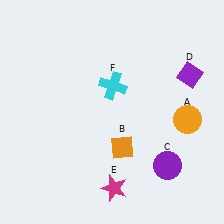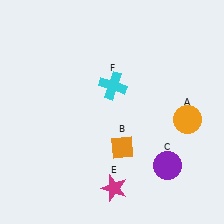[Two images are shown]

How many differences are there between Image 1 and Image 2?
There is 1 difference between the two images.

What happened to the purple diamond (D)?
The purple diamond (D) was removed in Image 2. It was in the top-right area of Image 1.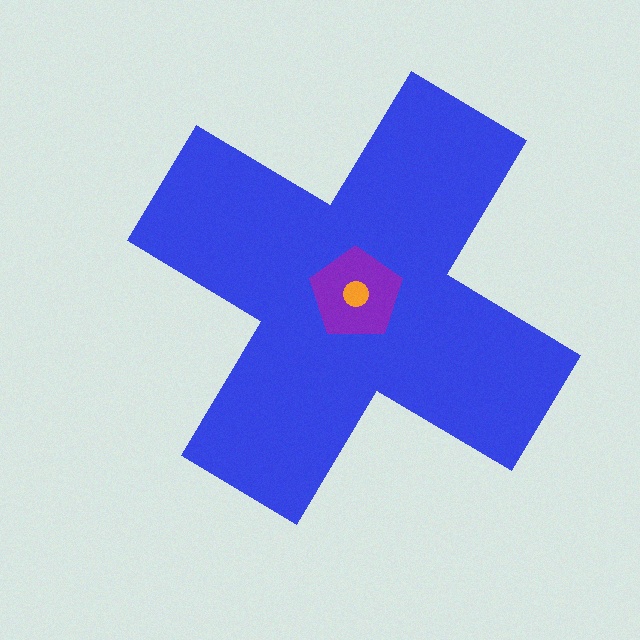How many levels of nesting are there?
3.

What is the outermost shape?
The blue cross.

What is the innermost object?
The orange circle.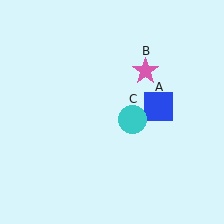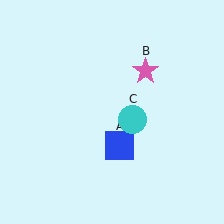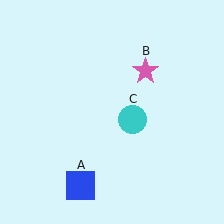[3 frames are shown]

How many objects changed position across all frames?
1 object changed position: blue square (object A).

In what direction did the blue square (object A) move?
The blue square (object A) moved down and to the left.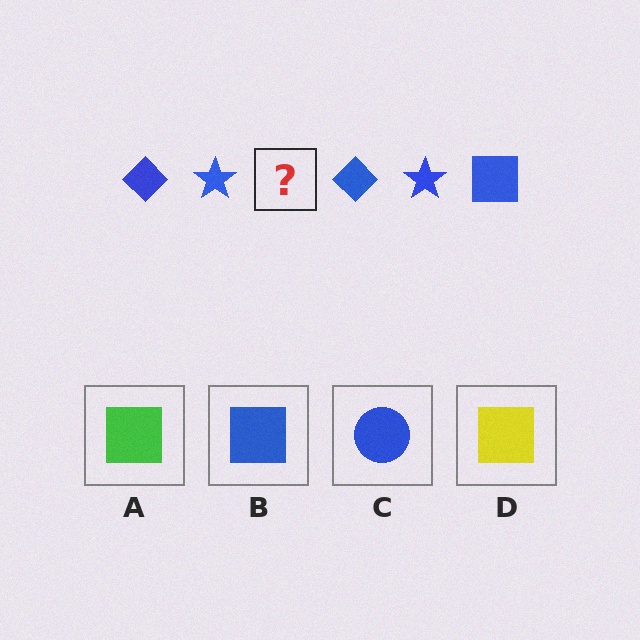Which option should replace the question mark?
Option B.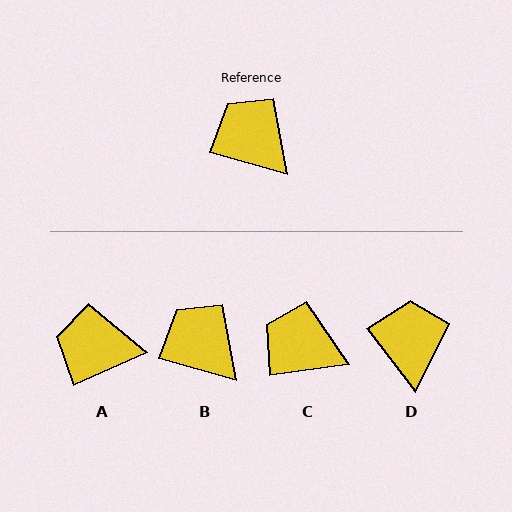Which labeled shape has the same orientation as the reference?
B.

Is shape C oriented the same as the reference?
No, it is off by about 24 degrees.